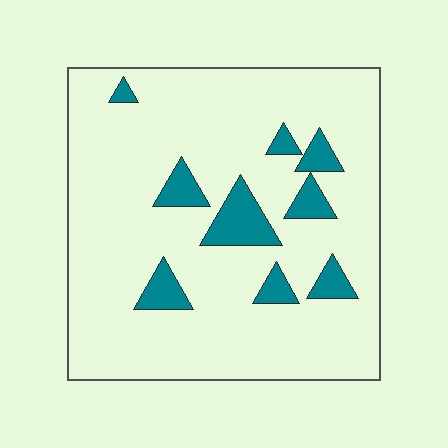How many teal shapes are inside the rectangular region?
9.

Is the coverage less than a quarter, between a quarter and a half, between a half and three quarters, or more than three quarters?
Less than a quarter.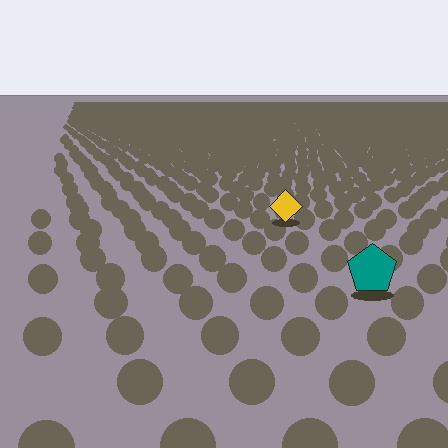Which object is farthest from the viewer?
The yellow diamond is farthest from the viewer. It appears smaller and the ground texture around it is denser.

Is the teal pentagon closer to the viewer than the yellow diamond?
Yes. The teal pentagon is closer — you can tell from the texture gradient: the ground texture is coarser near it.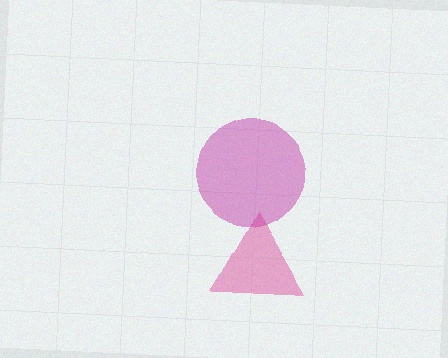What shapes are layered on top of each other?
The layered shapes are: a pink triangle, a magenta circle.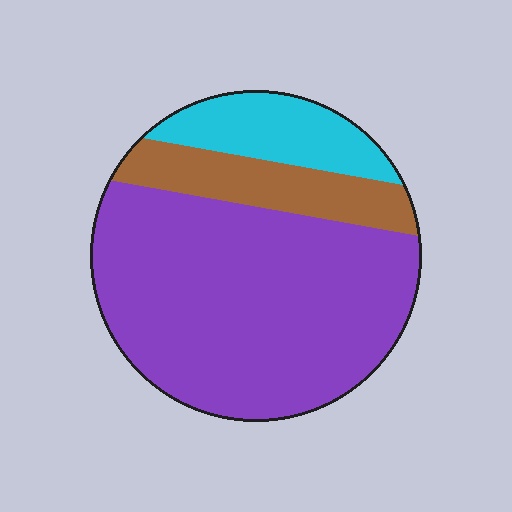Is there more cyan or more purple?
Purple.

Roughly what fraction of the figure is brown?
Brown covers roughly 15% of the figure.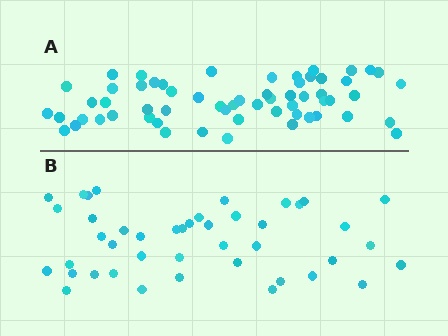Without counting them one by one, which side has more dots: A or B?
Region A (the top region) has more dots.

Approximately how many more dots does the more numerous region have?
Region A has approximately 15 more dots than region B.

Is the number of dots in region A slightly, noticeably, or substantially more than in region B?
Region A has noticeably more, but not dramatically so. The ratio is roughly 1.4 to 1.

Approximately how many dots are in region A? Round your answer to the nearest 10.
About 60 dots.